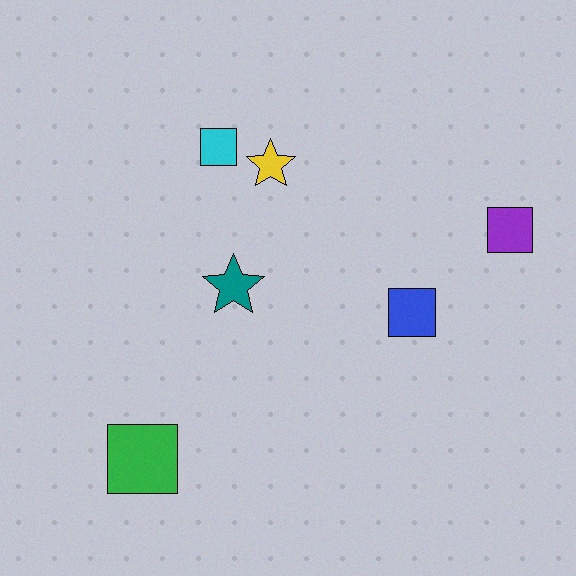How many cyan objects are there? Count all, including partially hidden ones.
There is 1 cyan object.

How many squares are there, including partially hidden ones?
There are 4 squares.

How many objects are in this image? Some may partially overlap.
There are 6 objects.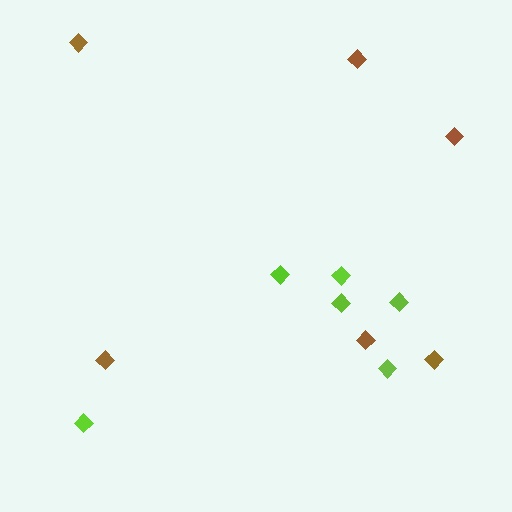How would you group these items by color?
There are 2 groups: one group of brown diamonds (6) and one group of lime diamonds (6).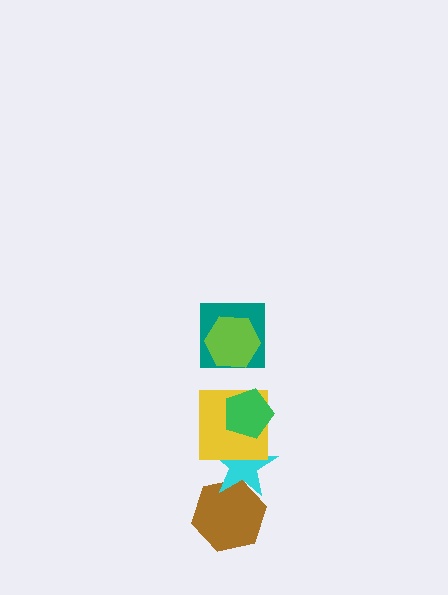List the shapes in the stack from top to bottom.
From top to bottom: the lime hexagon, the teal square, the green pentagon, the yellow square, the cyan star, the brown hexagon.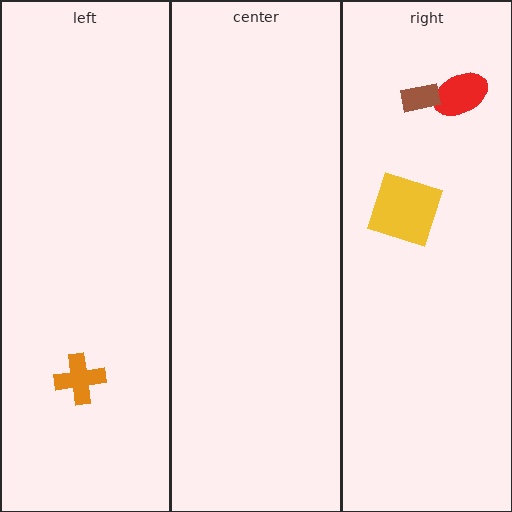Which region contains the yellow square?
The right region.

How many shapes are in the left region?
1.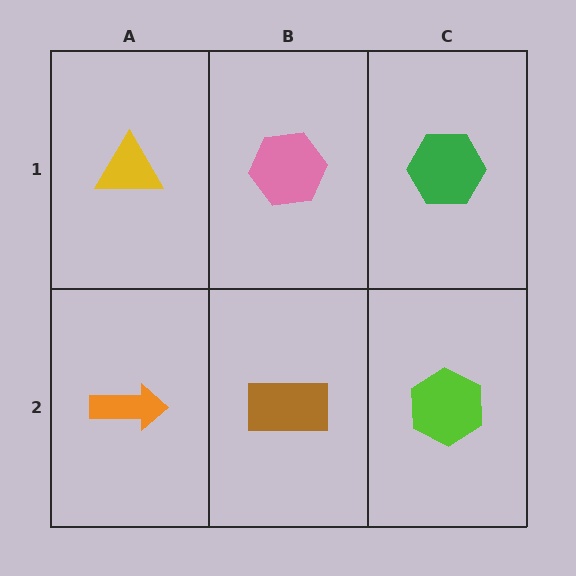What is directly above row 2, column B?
A pink hexagon.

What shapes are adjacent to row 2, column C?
A green hexagon (row 1, column C), a brown rectangle (row 2, column B).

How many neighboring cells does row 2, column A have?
2.